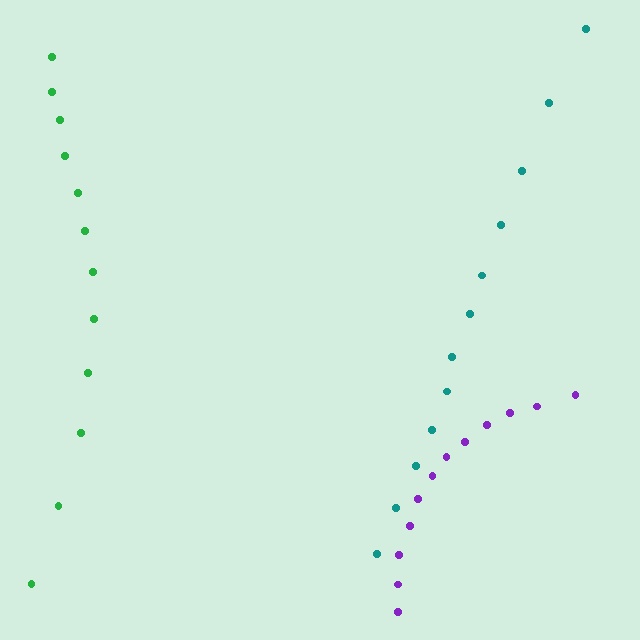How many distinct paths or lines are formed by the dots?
There are 3 distinct paths.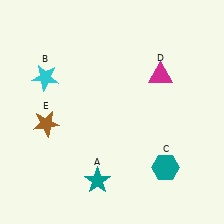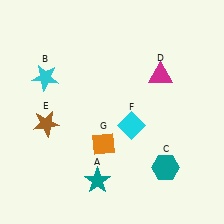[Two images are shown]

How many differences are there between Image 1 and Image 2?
There are 2 differences between the two images.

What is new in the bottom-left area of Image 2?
An orange diamond (G) was added in the bottom-left area of Image 2.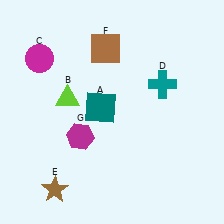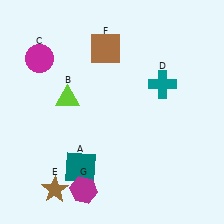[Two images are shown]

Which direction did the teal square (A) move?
The teal square (A) moved down.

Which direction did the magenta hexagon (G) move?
The magenta hexagon (G) moved down.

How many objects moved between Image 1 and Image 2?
2 objects moved between the two images.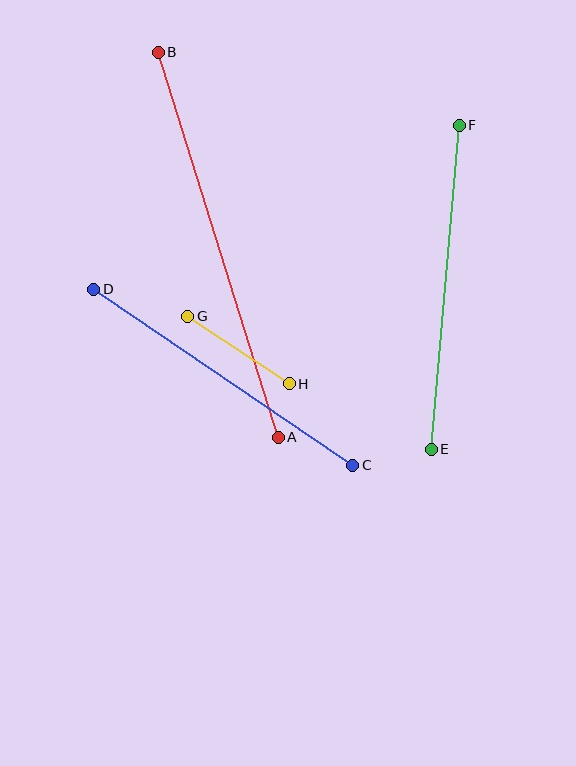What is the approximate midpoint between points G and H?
The midpoint is at approximately (239, 350) pixels.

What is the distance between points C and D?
The distance is approximately 313 pixels.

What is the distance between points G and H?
The distance is approximately 122 pixels.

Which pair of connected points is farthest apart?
Points A and B are farthest apart.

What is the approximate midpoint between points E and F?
The midpoint is at approximately (445, 287) pixels.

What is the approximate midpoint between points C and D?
The midpoint is at approximately (223, 377) pixels.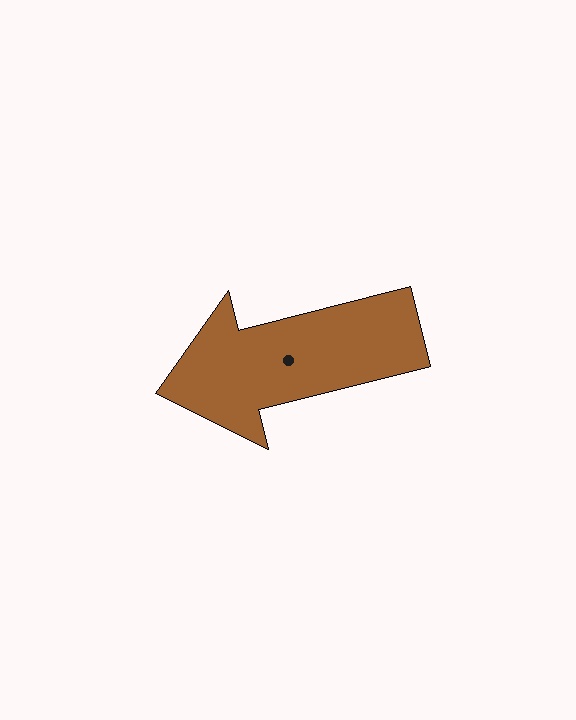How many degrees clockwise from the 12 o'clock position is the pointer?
Approximately 256 degrees.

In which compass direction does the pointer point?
West.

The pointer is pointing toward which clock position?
Roughly 9 o'clock.